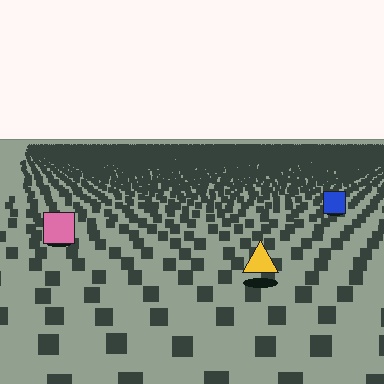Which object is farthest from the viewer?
The blue square is farthest from the viewer. It appears smaller and the ground texture around it is denser.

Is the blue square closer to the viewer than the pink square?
No. The pink square is closer — you can tell from the texture gradient: the ground texture is coarser near it.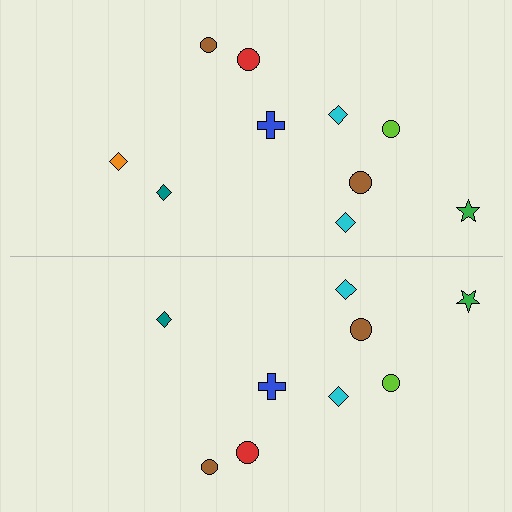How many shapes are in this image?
There are 19 shapes in this image.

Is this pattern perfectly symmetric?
No, the pattern is not perfectly symmetric. A orange diamond is missing from the bottom side.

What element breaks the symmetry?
A orange diamond is missing from the bottom side.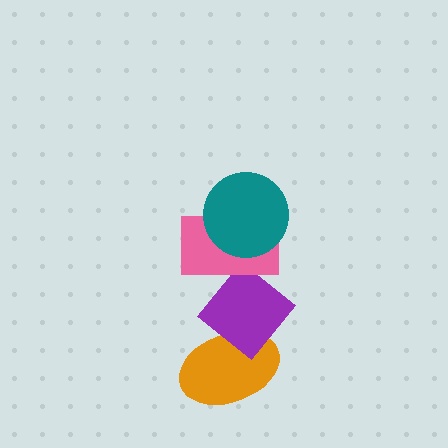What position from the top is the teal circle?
The teal circle is 1st from the top.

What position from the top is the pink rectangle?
The pink rectangle is 2nd from the top.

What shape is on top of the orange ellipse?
The purple diamond is on top of the orange ellipse.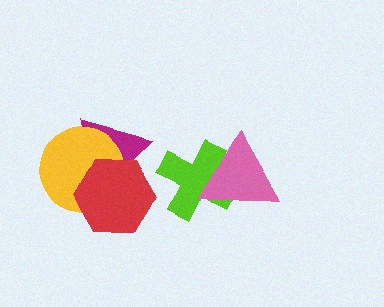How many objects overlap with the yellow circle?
2 objects overlap with the yellow circle.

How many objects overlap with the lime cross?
1 object overlaps with the lime cross.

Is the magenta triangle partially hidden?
Yes, it is partially covered by another shape.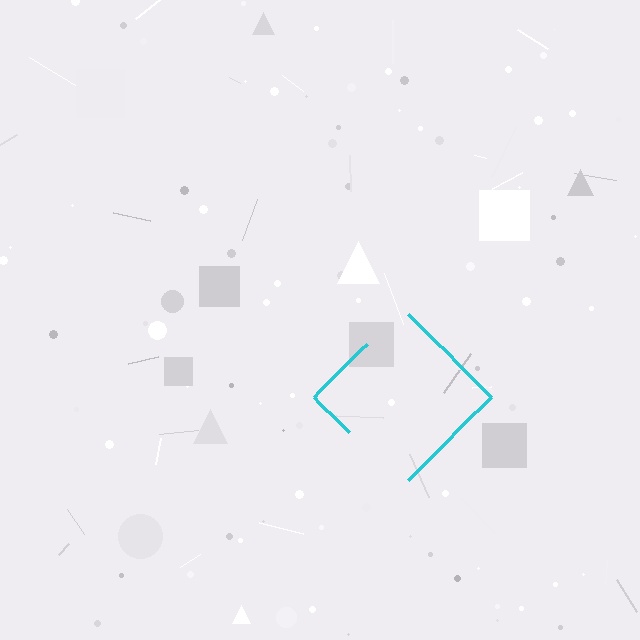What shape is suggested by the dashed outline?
The dashed outline suggests a diamond.